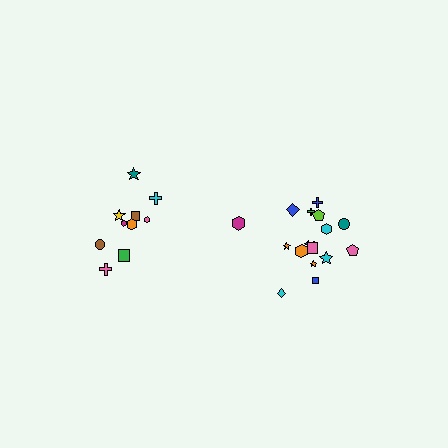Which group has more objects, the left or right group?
The right group.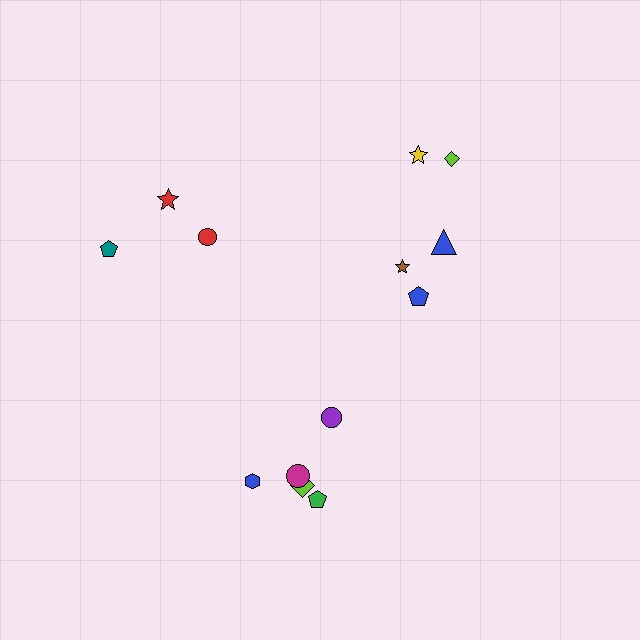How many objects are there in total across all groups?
There are 13 objects.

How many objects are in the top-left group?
There are 3 objects.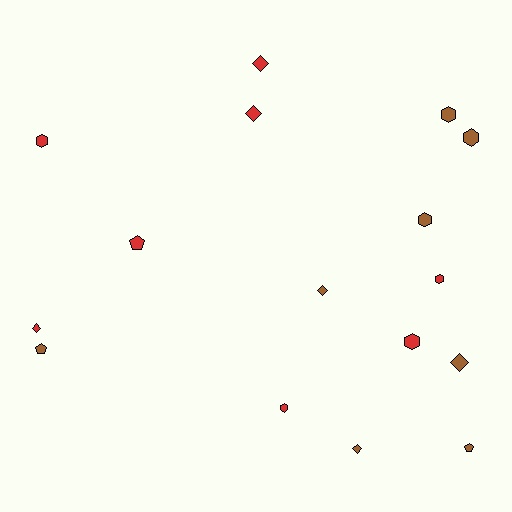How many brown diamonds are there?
There are 3 brown diamonds.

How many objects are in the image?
There are 16 objects.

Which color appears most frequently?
Red, with 8 objects.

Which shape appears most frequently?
Hexagon, with 7 objects.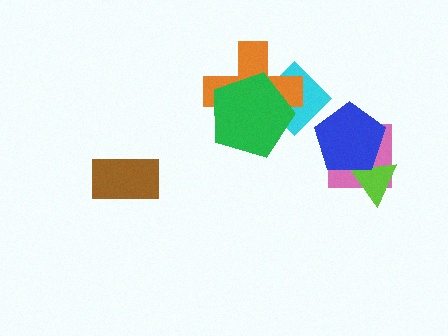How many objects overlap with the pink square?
2 objects overlap with the pink square.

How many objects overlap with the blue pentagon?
2 objects overlap with the blue pentagon.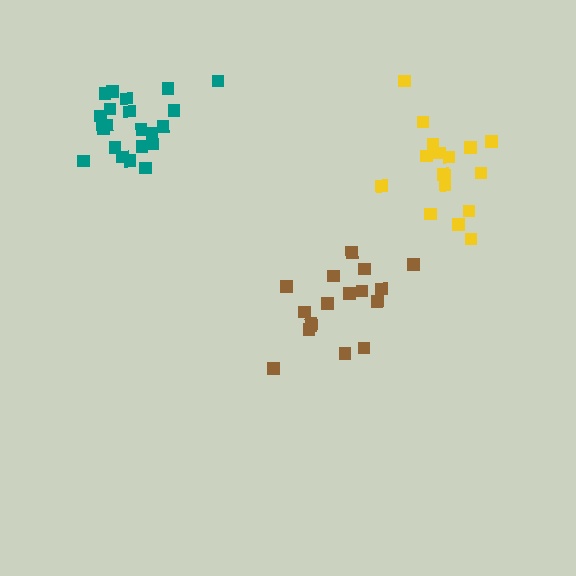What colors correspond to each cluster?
The clusters are colored: yellow, brown, teal.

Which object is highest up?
The teal cluster is topmost.